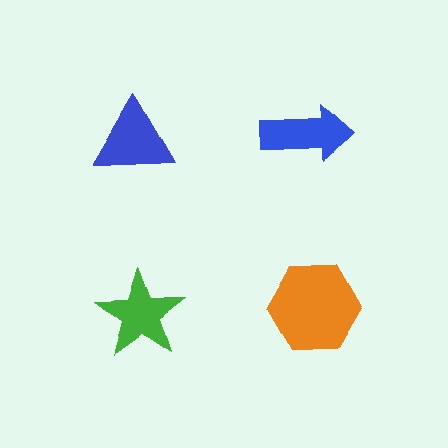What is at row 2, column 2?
An orange hexagon.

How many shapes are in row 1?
2 shapes.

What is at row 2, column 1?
A green star.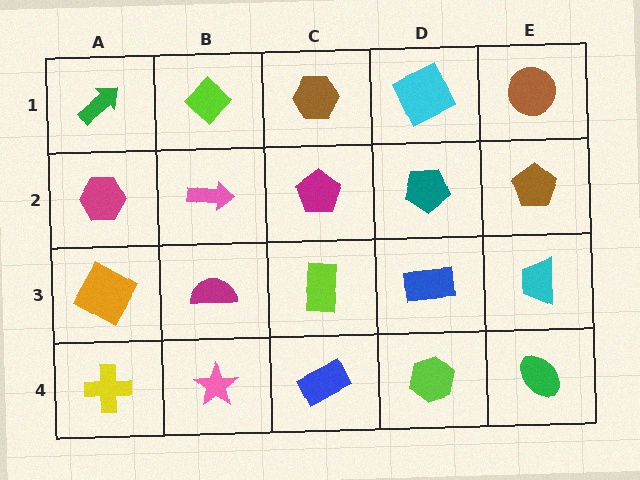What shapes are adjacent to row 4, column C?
A lime rectangle (row 3, column C), a pink star (row 4, column B), a lime hexagon (row 4, column D).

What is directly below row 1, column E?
A brown pentagon.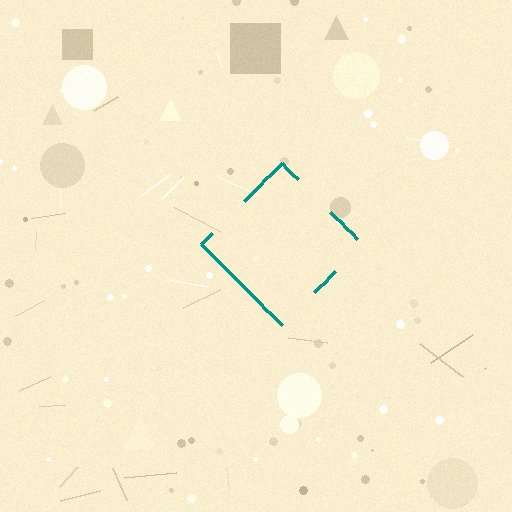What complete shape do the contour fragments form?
The contour fragments form a diamond.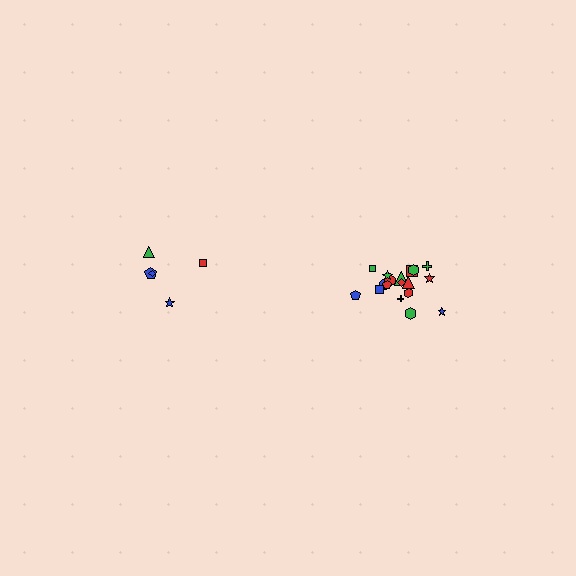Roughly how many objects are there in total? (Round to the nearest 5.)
Roughly 25 objects in total.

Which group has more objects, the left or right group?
The right group.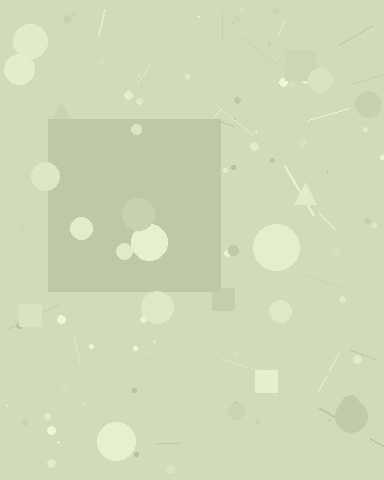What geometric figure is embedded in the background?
A square is embedded in the background.